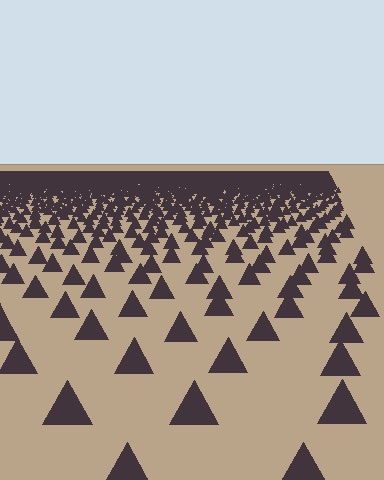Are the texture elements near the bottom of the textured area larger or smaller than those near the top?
Larger. Near the bottom, elements are closer to the viewer and appear at a bigger on-screen size.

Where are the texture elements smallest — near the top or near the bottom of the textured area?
Near the top.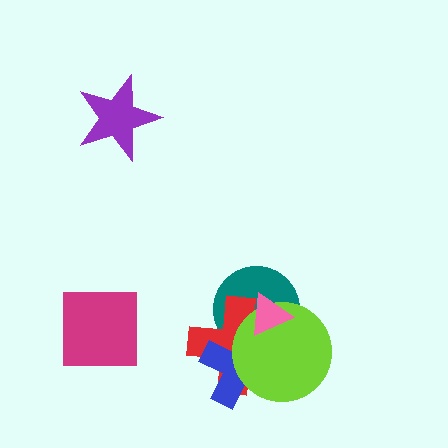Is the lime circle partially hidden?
Yes, it is partially covered by another shape.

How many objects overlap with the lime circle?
4 objects overlap with the lime circle.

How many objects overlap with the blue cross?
3 objects overlap with the blue cross.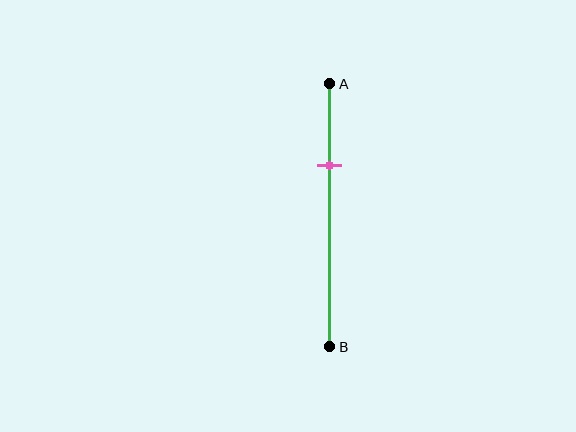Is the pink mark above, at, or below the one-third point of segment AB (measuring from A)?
The pink mark is approximately at the one-third point of segment AB.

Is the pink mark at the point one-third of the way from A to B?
Yes, the mark is approximately at the one-third point.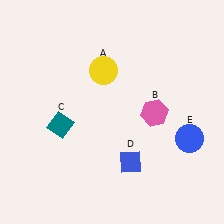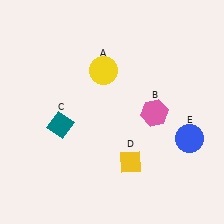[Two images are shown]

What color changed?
The diamond (D) changed from blue in Image 1 to yellow in Image 2.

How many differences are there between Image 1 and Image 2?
There is 1 difference between the two images.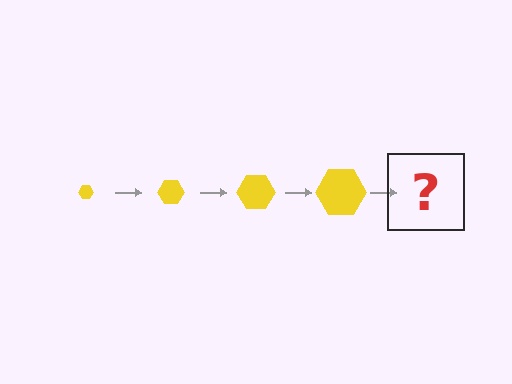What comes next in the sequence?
The next element should be a yellow hexagon, larger than the previous one.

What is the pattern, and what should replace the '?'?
The pattern is that the hexagon gets progressively larger each step. The '?' should be a yellow hexagon, larger than the previous one.